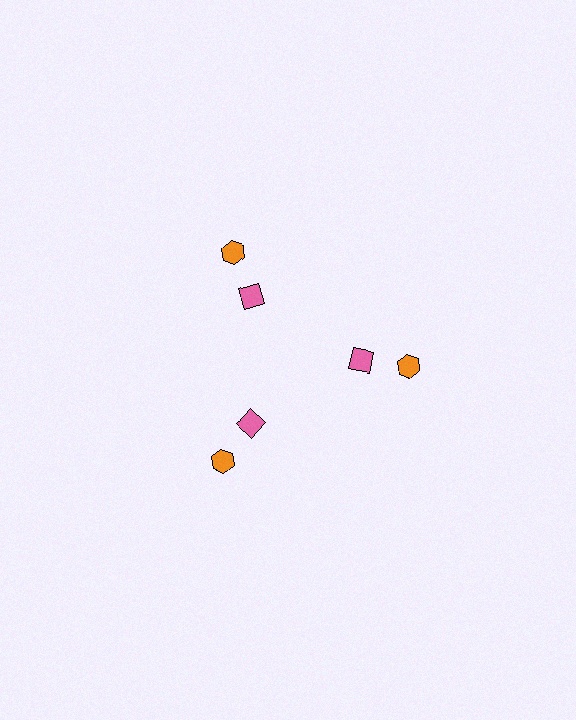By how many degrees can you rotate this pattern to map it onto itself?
The pattern maps onto itself every 120 degrees of rotation.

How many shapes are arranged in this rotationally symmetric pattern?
There are 6 shapes, arranged in 3 groups of 2.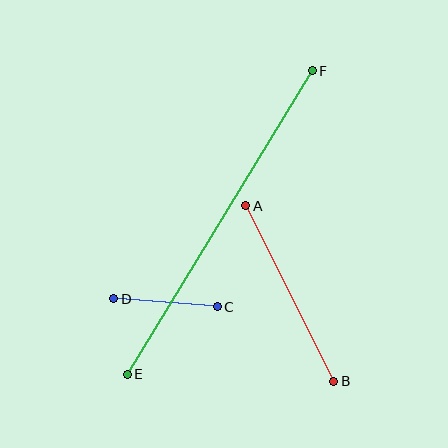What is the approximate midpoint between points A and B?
The midpoint is at approximately (290, 294) pixels.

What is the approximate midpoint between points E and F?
The midpoint is at approximately (220, 222) pixels.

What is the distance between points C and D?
The distance is approximately 104 pixels.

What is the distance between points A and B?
The distance is approximately 197 pixels.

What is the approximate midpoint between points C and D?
The midpoint is at approximately (166, 303) pixels.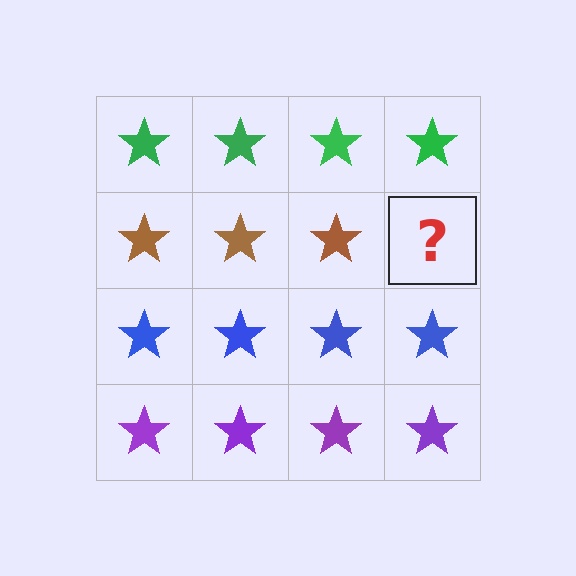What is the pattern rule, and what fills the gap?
The rule is that each row has a consistent color. The gap should be filled with a brown star.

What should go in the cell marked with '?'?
The missing cell should contain a brown star.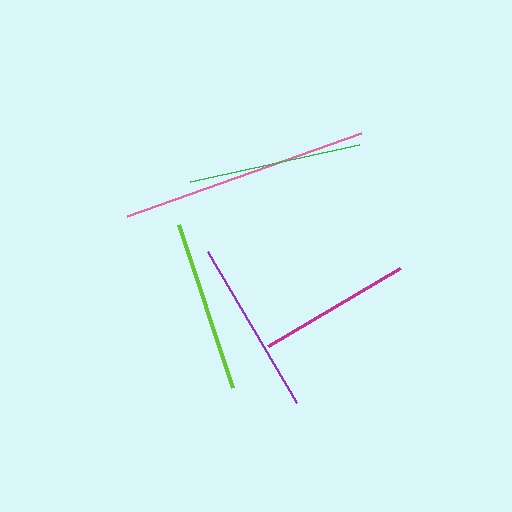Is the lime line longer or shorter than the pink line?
The pink line is longer than the lime line.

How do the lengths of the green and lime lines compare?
The green and lime lines are approximately the same length.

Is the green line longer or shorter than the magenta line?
The green line is longer than the magenta line.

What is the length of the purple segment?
The purple segment is approximately 175 pixels long.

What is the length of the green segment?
The green segment is approximately 173 pixels long.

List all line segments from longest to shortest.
From longest to shortest: pink, purple, green, lime, magenta.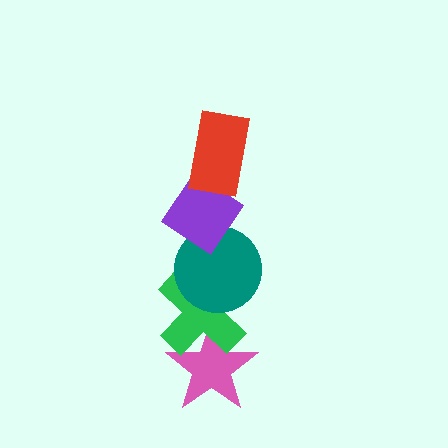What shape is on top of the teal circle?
The purple diamond is on top of the teal circle.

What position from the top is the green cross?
The green cross is 4th from the top.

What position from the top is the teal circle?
The teal circle is 3rd from the top.